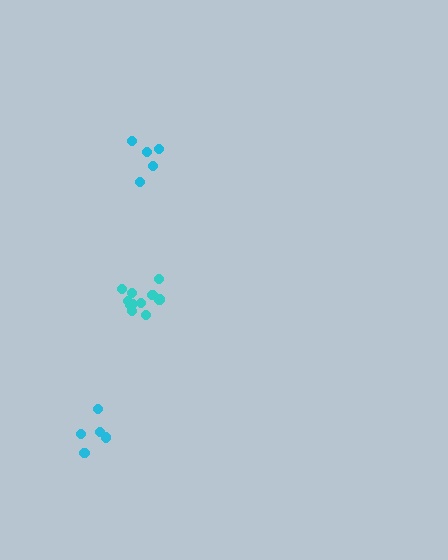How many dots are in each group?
Group 1: 5 dots, Group 2: 5 dots, Group 3: 11 dots (21 total).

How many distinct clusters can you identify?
There are 3 distinct clusters.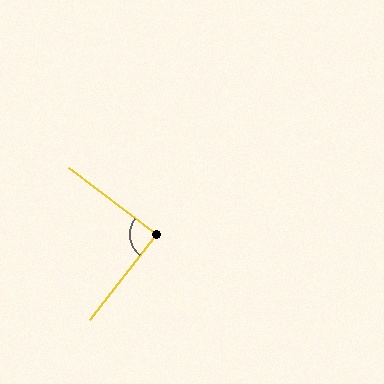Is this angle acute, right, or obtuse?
It is approximately a right angle.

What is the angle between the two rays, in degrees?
Approximately 89 degrees.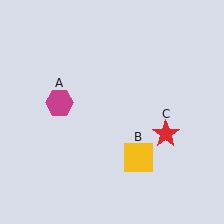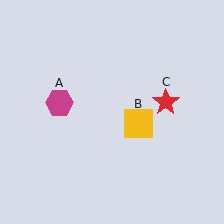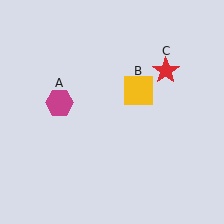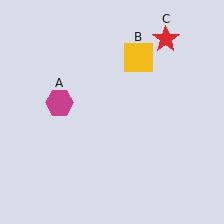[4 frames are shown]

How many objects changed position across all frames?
2 objects changed position: yellow square (object B), red star (object C).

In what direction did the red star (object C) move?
The red star (object C) moved up.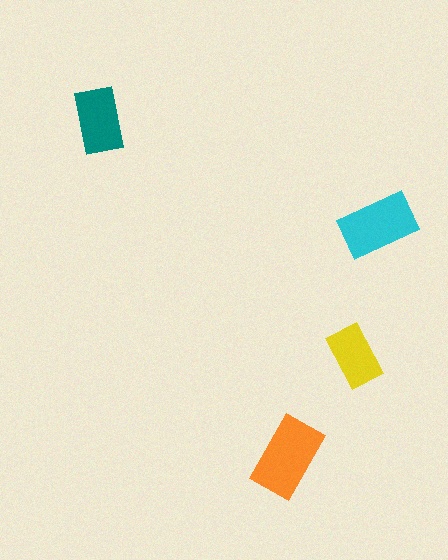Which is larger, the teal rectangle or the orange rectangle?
The orange one.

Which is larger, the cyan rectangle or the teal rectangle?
The cyan one.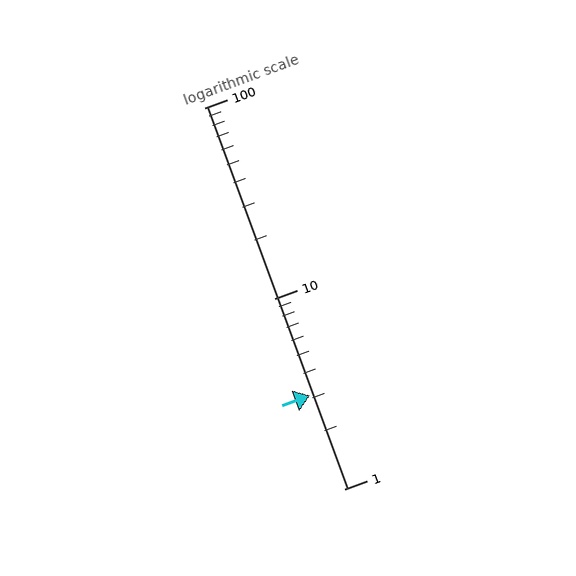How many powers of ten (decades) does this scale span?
The scale spans 2 decades, from 1 to 100.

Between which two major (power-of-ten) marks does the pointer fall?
The pointer is between 1 and 10.